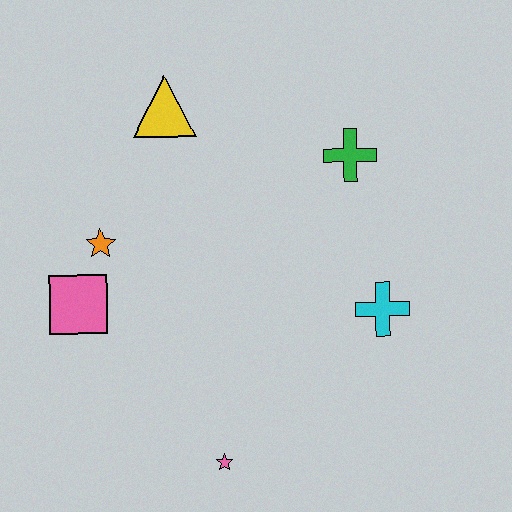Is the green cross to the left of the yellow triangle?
No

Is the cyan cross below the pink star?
No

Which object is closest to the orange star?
The pink square is closest to the orange star.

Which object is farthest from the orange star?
The cyan cross is farthest from the orange star.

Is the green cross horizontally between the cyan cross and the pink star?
Yes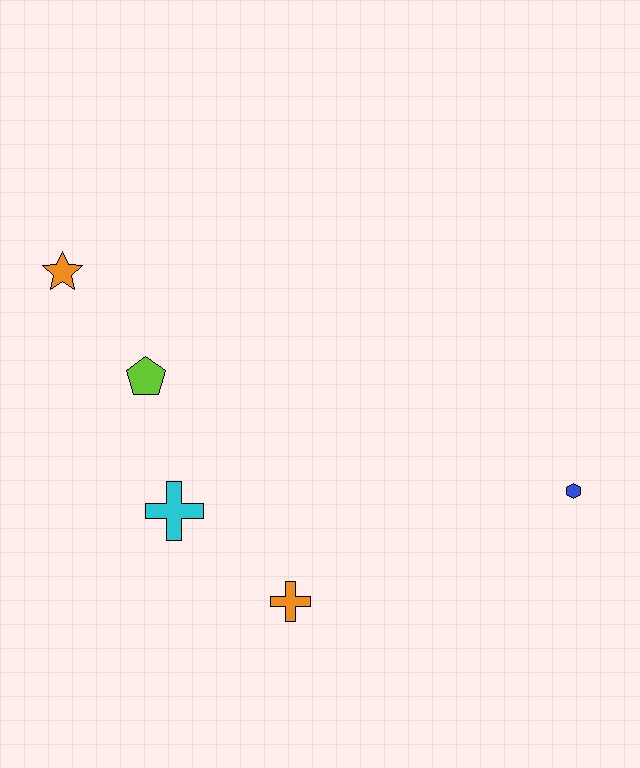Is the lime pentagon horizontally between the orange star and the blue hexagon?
Yes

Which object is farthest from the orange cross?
The orange star is farthest from the orange cross.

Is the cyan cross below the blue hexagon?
Yes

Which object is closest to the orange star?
The lime pentagon is closest to the orange star.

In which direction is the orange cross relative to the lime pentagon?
The orange cross is below the lime pentagon.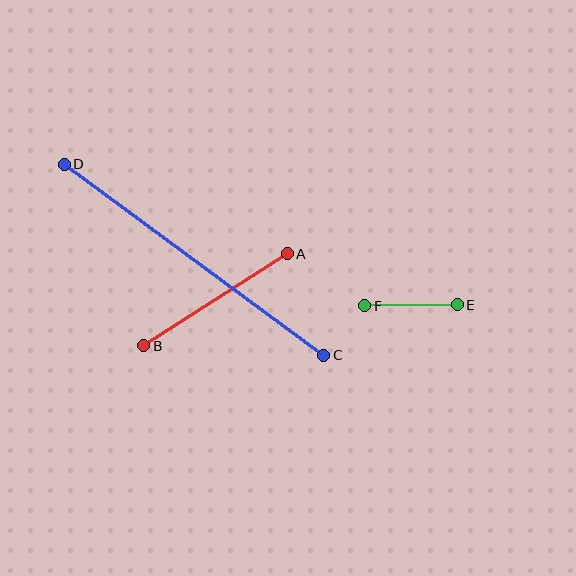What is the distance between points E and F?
The distance is approximately 92 pixels.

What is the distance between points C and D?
The distance is approximately 322 pixels.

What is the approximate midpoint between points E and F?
The midpoint is at approximately (411, 305) pixels.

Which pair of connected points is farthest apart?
Points C and D are farthest apart.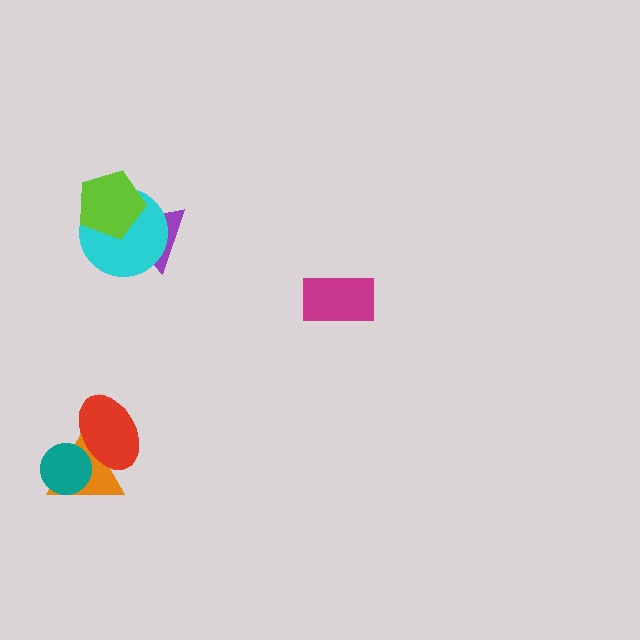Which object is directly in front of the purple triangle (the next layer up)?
The cyan circle is directly in front of the purple triangle.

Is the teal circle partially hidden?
Yes, it is partially covered by another shape.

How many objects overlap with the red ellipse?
2 objects overlap with the red ellipse.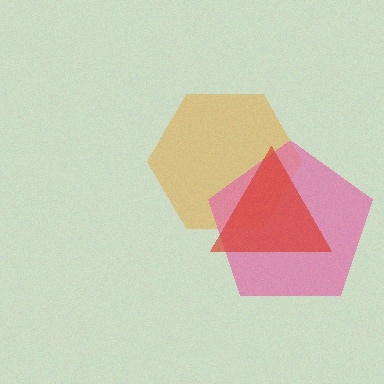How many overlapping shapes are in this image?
There are 3 overlapping shapes in the image.